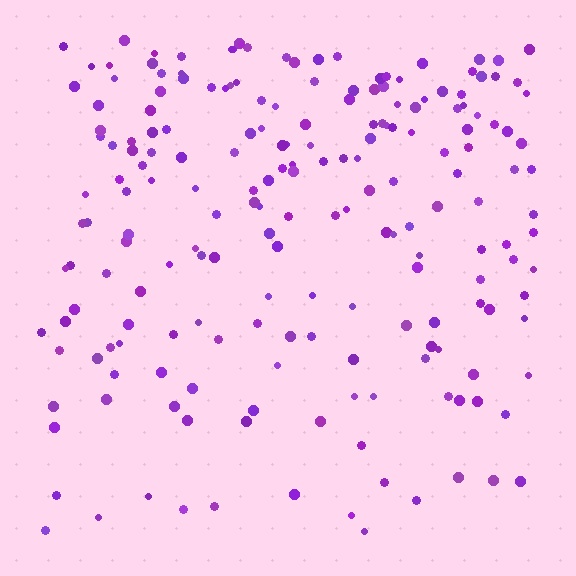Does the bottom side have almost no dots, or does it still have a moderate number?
Still a moderate number, just noticeably fewer than the top.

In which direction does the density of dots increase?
From bottom to top, with the top side densest.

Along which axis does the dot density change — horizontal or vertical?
Vertical.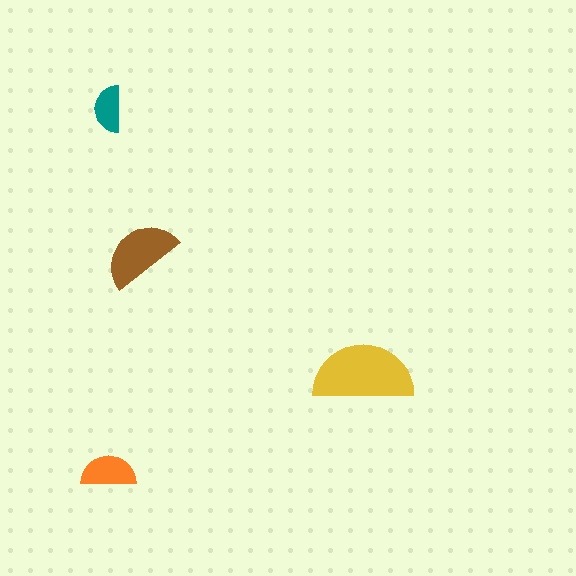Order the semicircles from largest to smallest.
the yellow one, the brown one, the orange one, the teal one.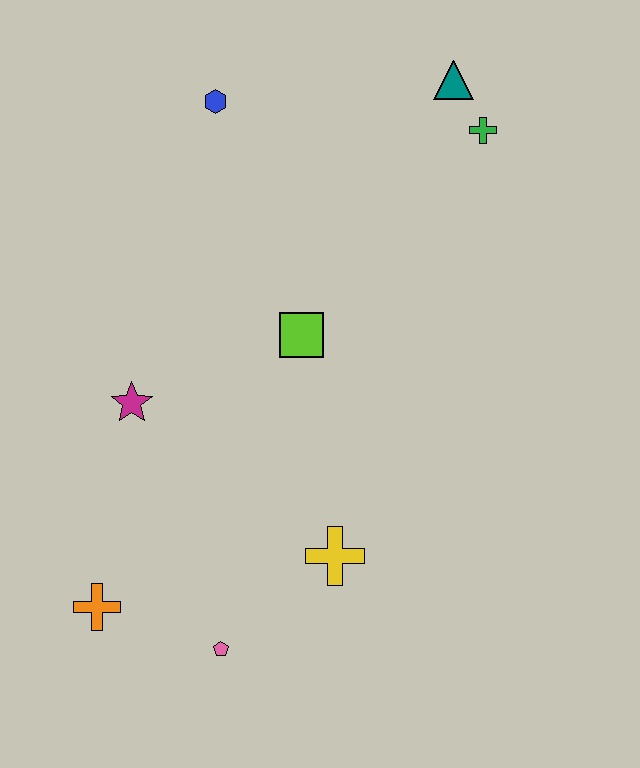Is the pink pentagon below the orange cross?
Yes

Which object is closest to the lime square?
The magenta star is closest to the lime square.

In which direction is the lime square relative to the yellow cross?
The lime square is above the yellow cross.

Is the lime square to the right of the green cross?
No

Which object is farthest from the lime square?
The orange cross is farthest from the lime square.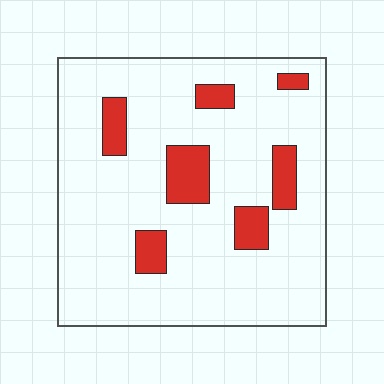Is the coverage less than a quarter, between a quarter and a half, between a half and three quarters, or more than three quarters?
Less than a quarter.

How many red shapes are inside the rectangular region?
7.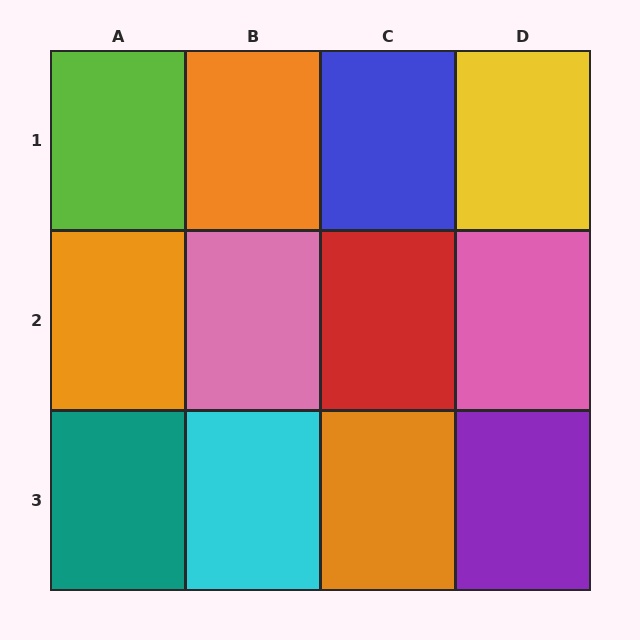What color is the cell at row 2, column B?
Pink.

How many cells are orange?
3 cells are orange.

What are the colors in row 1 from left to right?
Lime, orange, blue, yellow.